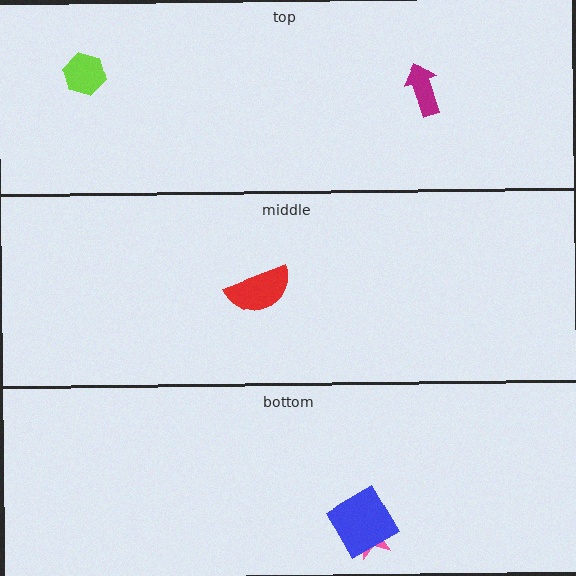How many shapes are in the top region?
2.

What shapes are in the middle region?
The red semicircle.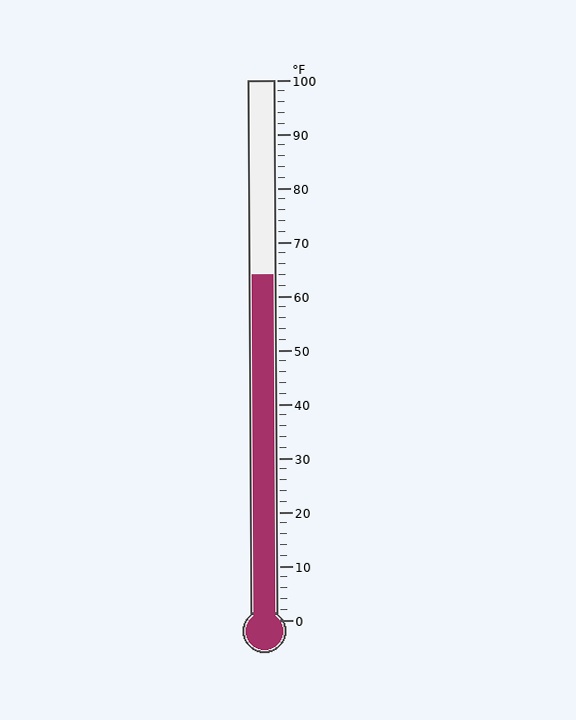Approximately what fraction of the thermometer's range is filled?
The thermometer is filled to approximately 65% of its range.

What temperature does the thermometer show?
The thermometer shows approximately 64°F.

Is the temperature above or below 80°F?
The temperature is below 80°F.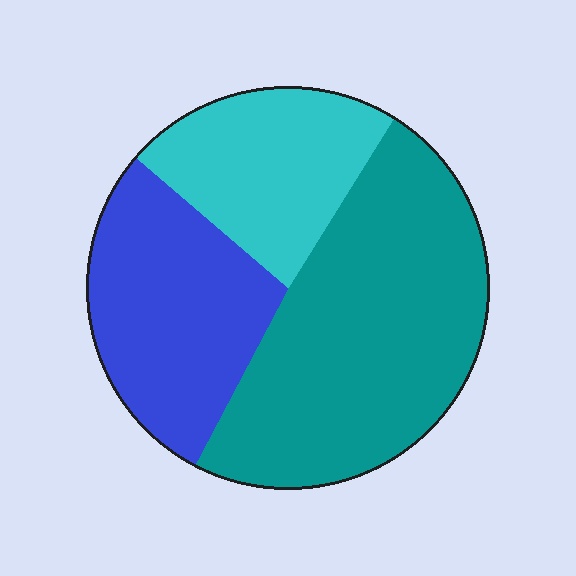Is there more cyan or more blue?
Blue.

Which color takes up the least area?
Cyan, at roughly 25%.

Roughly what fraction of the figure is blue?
Blue takes up about one quarter (1/4) of the figure.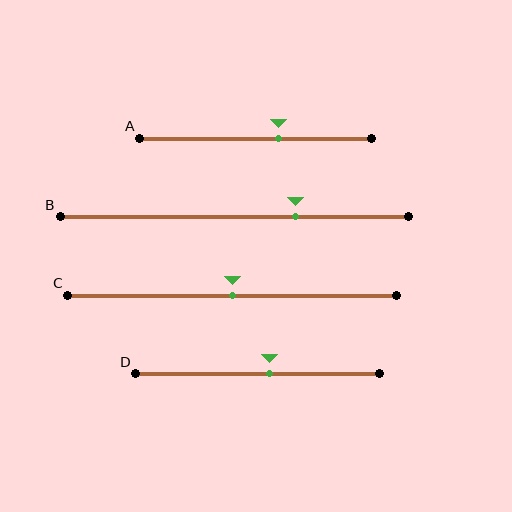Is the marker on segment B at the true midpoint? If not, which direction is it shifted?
No, the marker on segment B is shifted to the right by about 17% of the segment length.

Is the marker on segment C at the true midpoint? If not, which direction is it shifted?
Yes, the marker on segment C is at the true midpoint.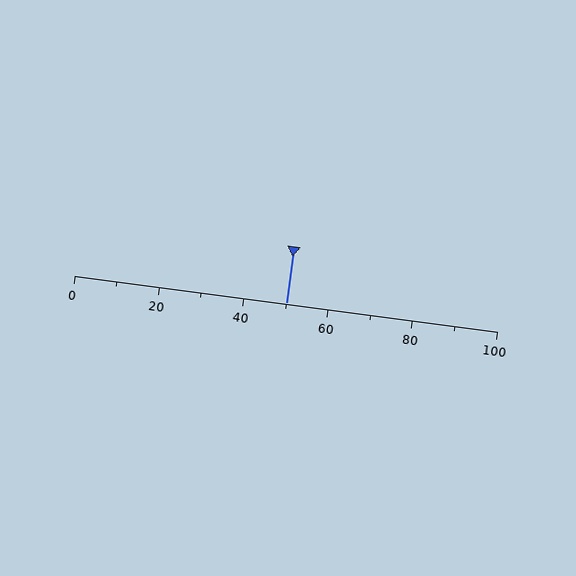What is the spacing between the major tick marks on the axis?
The major ticks are spaced 20 apart.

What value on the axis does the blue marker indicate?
The marker indicates approximately 50.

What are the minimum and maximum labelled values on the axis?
The axis runs from 0 to 100.